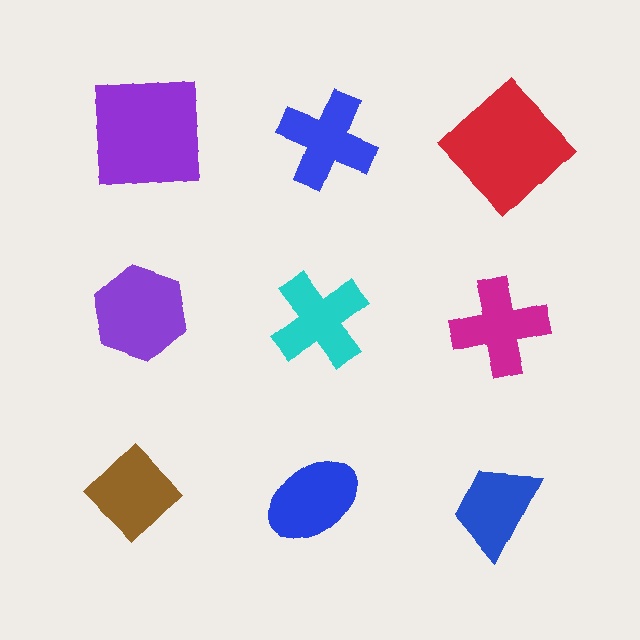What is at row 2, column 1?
A purple hexagon.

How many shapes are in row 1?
3 shapes.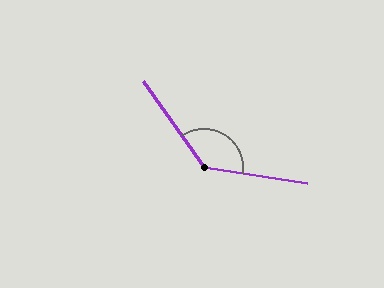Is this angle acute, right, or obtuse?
It is obtuse.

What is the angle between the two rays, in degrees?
Approximately 134 degrees.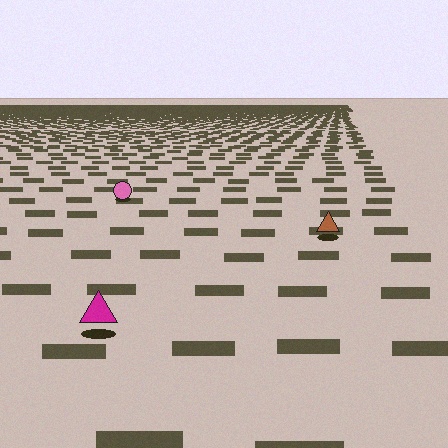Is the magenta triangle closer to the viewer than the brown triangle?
Yes. The magenta triangle is closer — you can tell from the texture gradient: the ground texture is coarser near it.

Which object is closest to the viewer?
The magenta triangle is closest. The texture marks near it are larger and more spread out.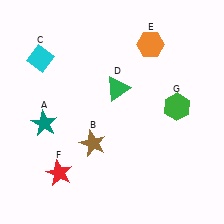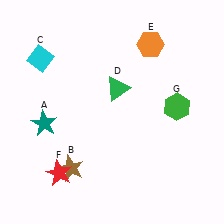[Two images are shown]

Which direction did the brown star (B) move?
The brown star (B) moved down.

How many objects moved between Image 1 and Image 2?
1 object moved between the two images.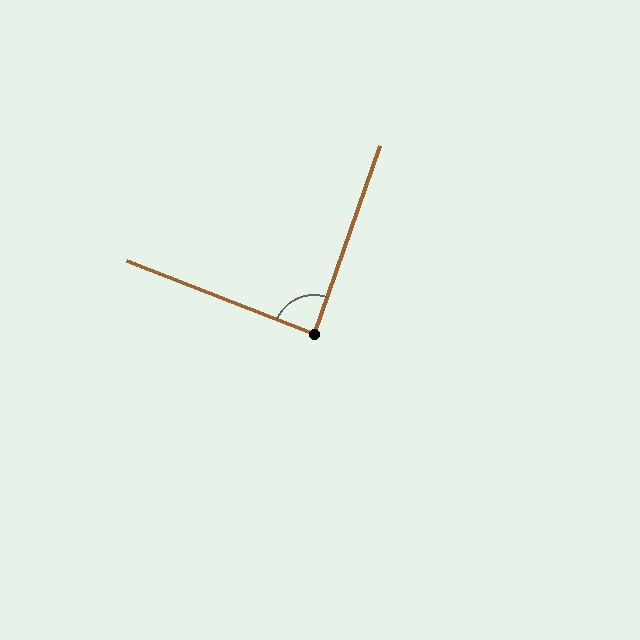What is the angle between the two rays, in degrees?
Approximately 88 degrees.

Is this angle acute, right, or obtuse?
It is approximately a right angle.